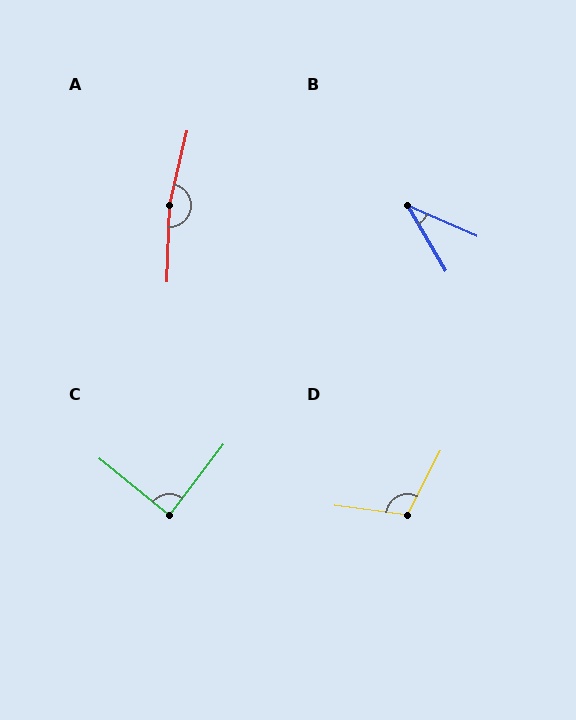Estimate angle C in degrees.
Approximately 88 degrees.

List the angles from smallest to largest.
B (36°), C (88°), D (110°), A (168°).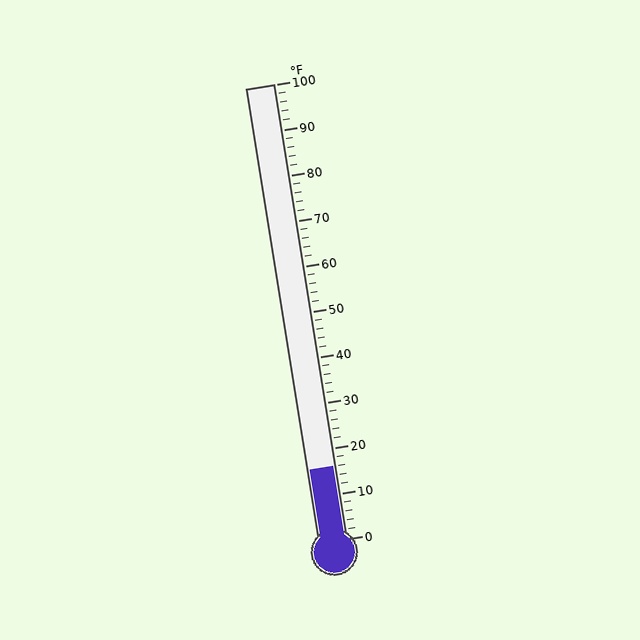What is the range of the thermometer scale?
The thermometer scale ranges from 0°F to 100°F.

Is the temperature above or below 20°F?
The temperature is below 20°F.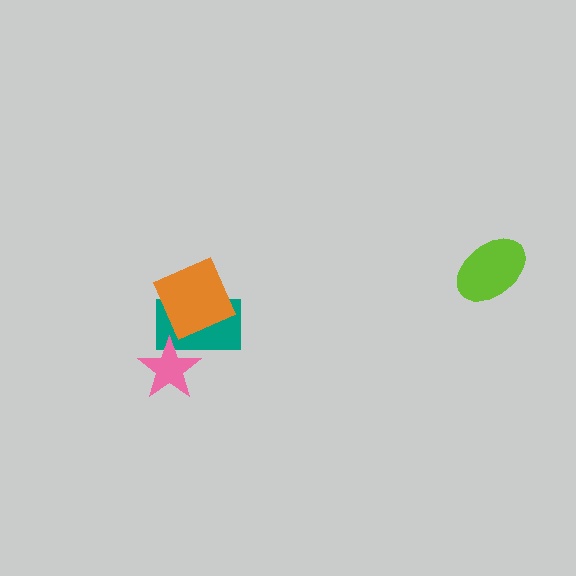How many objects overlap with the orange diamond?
1 object overlaps with the orange diamond.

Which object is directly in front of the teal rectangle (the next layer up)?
The pink star is directly in front of the teal rectangle.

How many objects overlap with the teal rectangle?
2 objects overlap with the teal rectangle.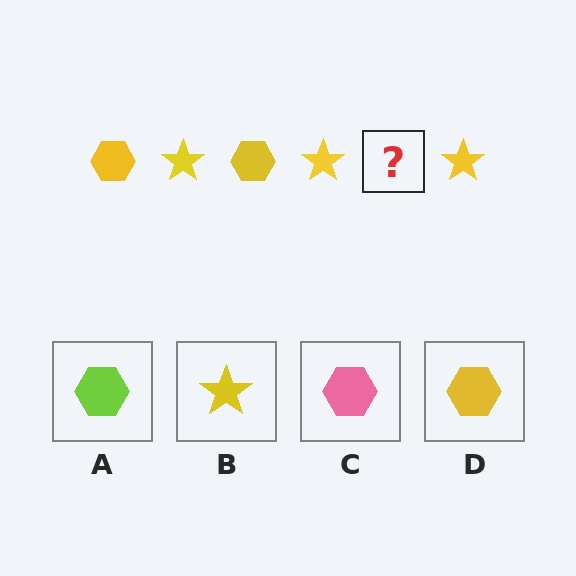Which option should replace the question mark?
Option D.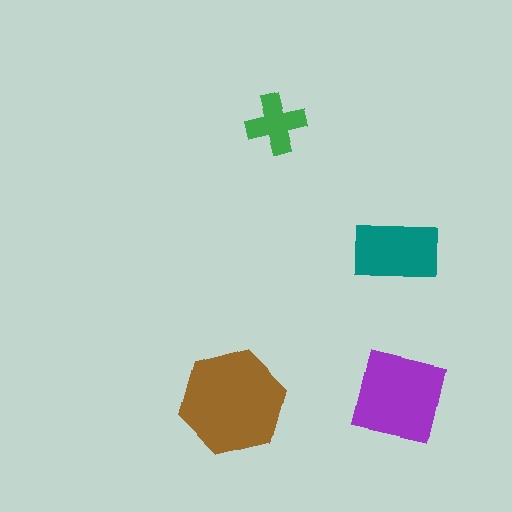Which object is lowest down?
The brown hexagon is bottommost.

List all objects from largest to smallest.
The brown hexagon, the purple square, the teal rectangle, the green cross.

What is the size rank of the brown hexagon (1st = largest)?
1st.